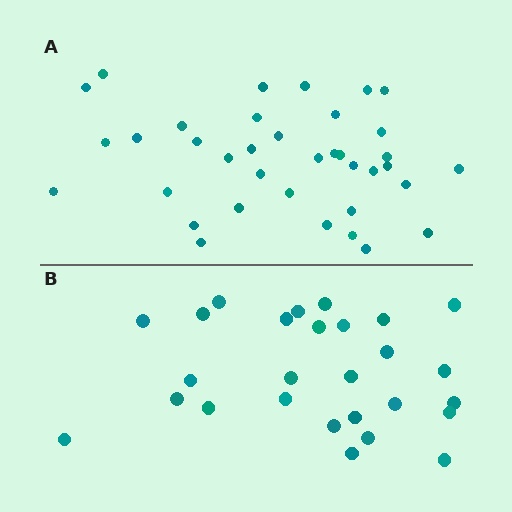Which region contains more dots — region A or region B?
Region A (the top region) has more dots.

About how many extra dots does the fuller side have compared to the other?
Region A has roughly 10 or so more dots than region B.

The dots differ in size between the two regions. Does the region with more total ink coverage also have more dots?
No. Region B has more total ink coverage because its dots are larger, but region A actually contains more individual dots. Total area can be misleading — the number of items is what matters here.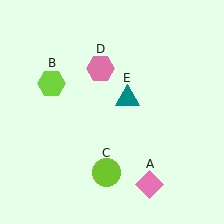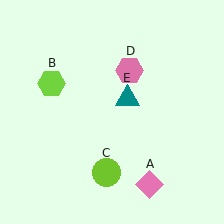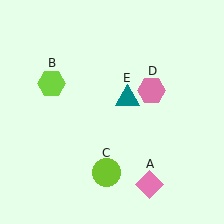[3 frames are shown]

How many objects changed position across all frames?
1 object changed position: pink hexagon (object D).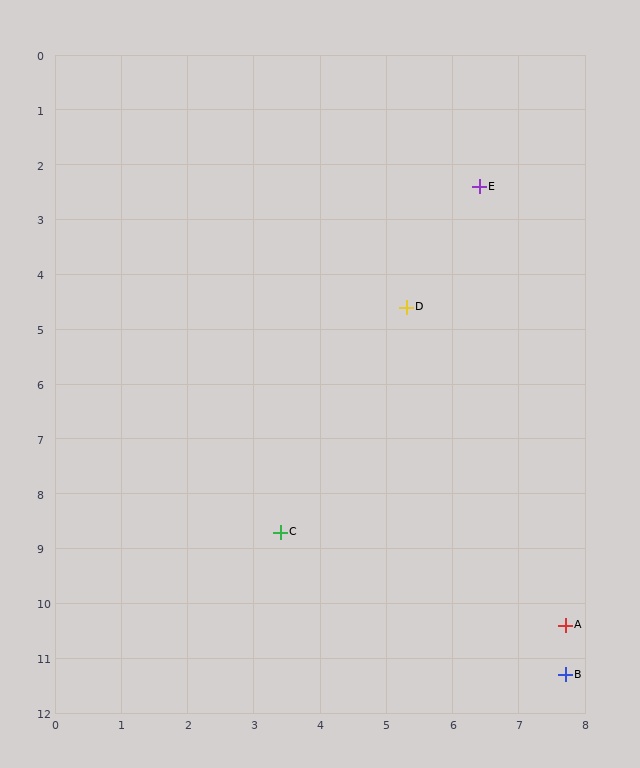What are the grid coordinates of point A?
Point A is at approximately (7.7, 10.4).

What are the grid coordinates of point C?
Point C is at approximately (3.4, 8.7).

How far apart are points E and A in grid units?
Points E and A are about 8.1 grid units apart.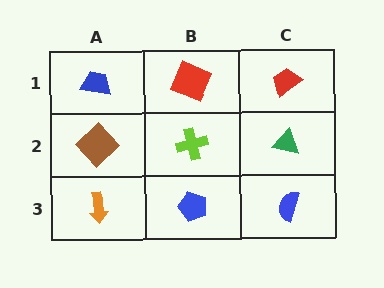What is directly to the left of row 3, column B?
An orange arrow.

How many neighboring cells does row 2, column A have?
3.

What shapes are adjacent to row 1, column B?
A lime cross (row 2, column B), a blue trapezoid (row 1, column A), a red trapezoid (row 1, column C).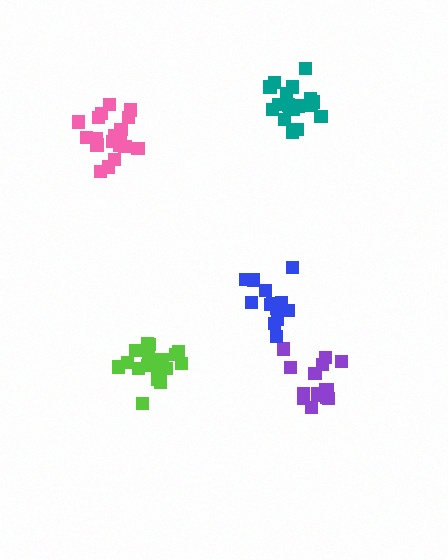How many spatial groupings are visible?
There are 5 spatial groupings.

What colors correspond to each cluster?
The clusters are colored: pink, teal, lime, purple, blue.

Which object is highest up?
The teal cluster is topmost.